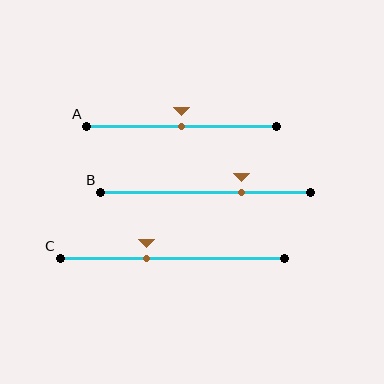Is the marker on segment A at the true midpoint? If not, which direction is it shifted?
Yes, the marker on segment A is at the true midpoint.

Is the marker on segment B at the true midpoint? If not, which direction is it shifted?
No, the marker on segment B is shifted to the right by about 17% of the segment length.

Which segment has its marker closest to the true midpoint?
Segment A has its marker closest to the true midpoint.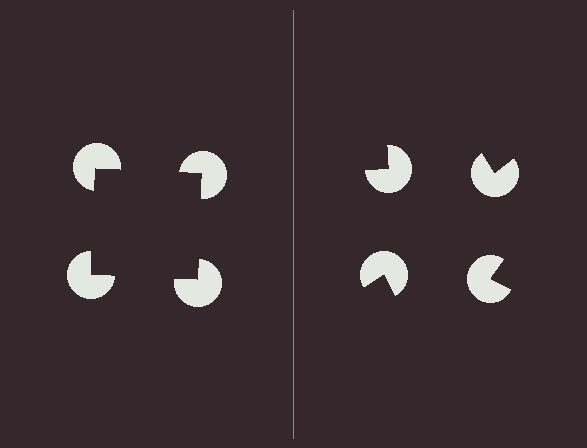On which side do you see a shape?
An illusory square appears on the left side. On the right side the wedge cuts are rotated, so no coherent shape forms.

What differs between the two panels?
The pac-man discs are positioned identically on both sides; only the wedge orientations differ. On the left they align to a square; on the right they are misaligned.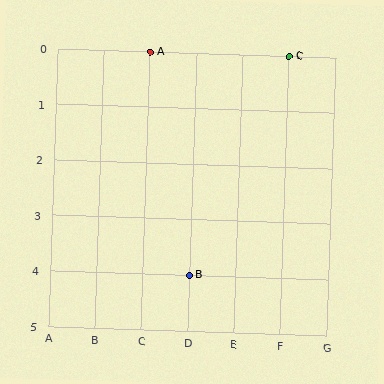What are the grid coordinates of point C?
Point C is at grid coordinates (F, 0).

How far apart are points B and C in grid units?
Points B and C are 2 columns and 4 rows apart (about 4.5 grid units diagonally).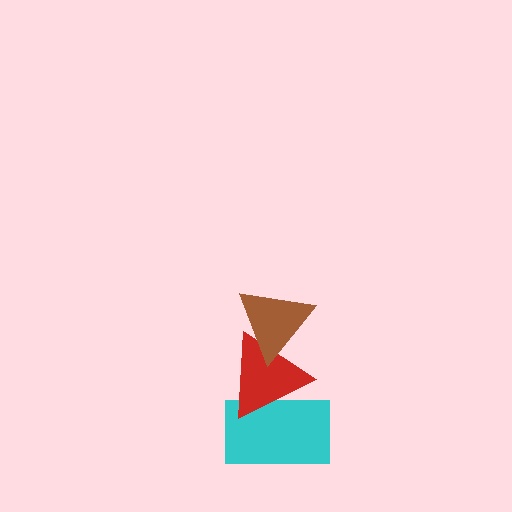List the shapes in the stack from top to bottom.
From top to bottom: the brown triangle, the red triangle, the cyan rectangle.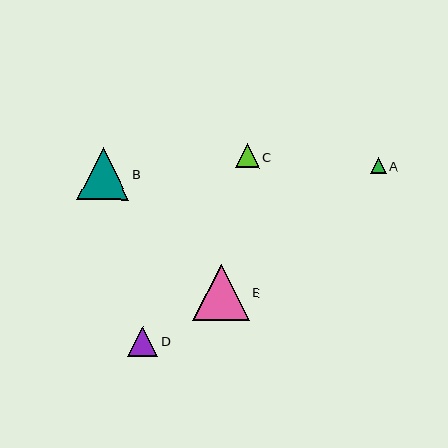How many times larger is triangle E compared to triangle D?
Triangle E is approximately 1.9 times the size of triangle D.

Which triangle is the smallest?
Triangle A is the smallest with a size of approximately 16 pixels.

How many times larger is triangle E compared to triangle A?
Triangle E is approximately 3.6 times the size of triangle A.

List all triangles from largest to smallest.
From largest to smallest: E, B, D, C, A.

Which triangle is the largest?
Triangle E is the largest with a size of approximately 56 pixels.